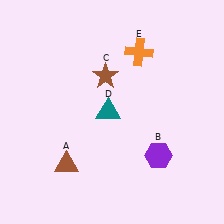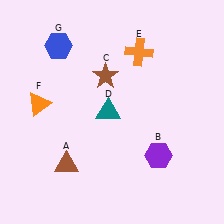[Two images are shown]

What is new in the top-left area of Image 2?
A blue hexagon (G) was added in the top-left area of Image 2.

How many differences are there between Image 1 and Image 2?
There are 2 differences between the two images.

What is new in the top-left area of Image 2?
An orange triangle (F) was added in the top-left area of Image 2.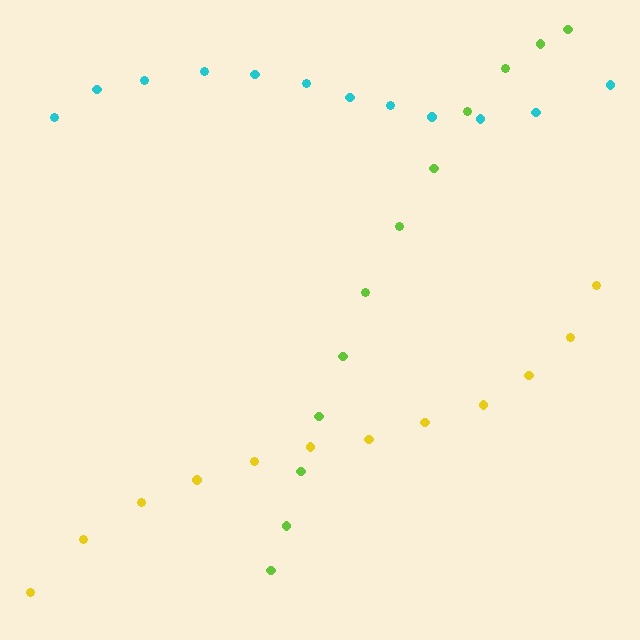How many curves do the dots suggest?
There are 3 distinct paths.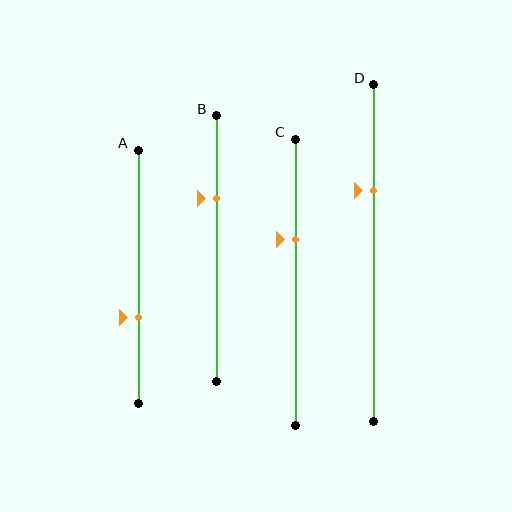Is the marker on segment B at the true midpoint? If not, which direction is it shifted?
No, the marker on segment B is shifted upward by about 19% of the segment length.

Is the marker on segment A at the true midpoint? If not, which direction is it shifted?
No, the marker on segment A is shifted downward by about 16% of the segment length.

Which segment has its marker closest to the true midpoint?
Segment C has its marker closest to the true midpoint.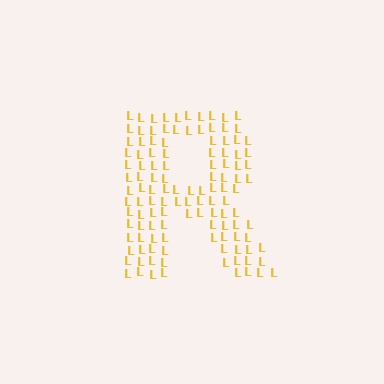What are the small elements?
The small elements are letter L's.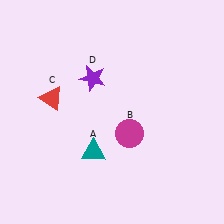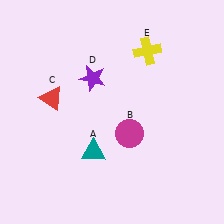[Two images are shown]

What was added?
A yellow cross (E) was added in Image 2.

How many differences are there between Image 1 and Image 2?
There is 1 difference between the two images.